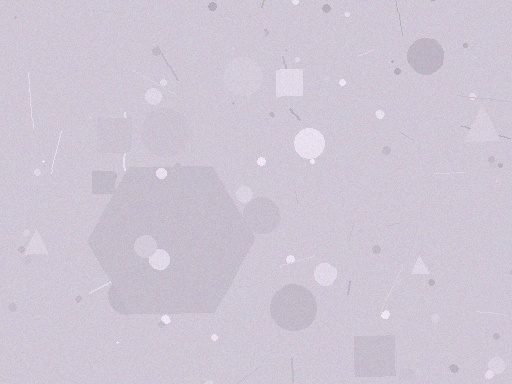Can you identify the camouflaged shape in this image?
The camouflaged shape is a hexagon.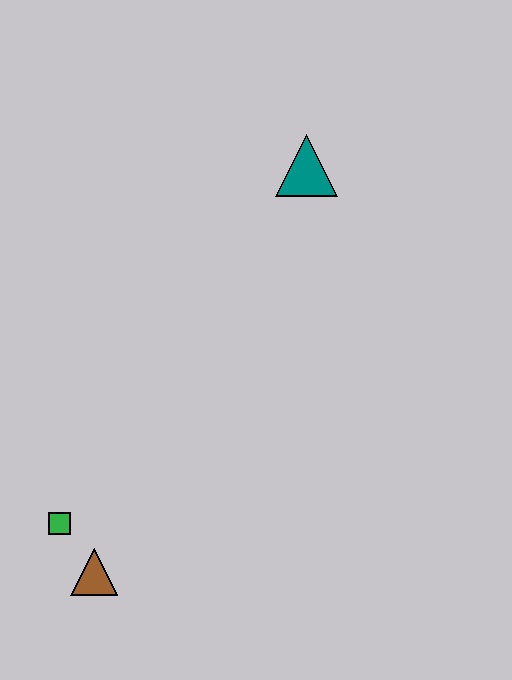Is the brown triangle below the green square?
Yes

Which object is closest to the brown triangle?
The green square is closest to the brown triangle.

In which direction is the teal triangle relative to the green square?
The teal triangle is above the green square.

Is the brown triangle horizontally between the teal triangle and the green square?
Yes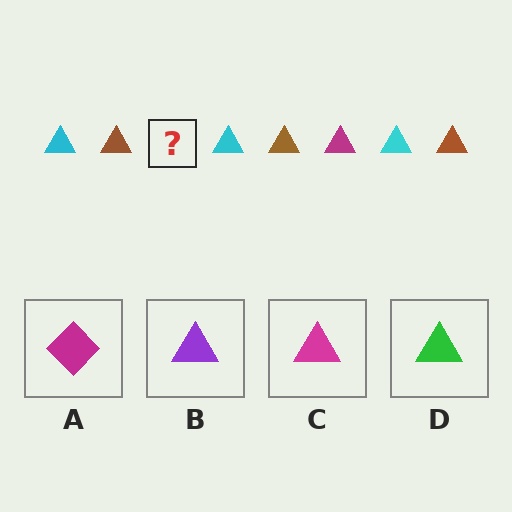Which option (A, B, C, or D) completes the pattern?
C.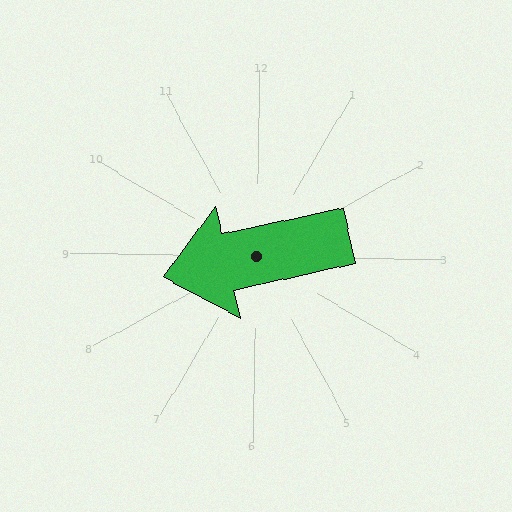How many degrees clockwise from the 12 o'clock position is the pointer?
Approximately 257 degrees.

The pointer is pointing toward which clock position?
Roughly 9 o'clock.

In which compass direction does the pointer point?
West.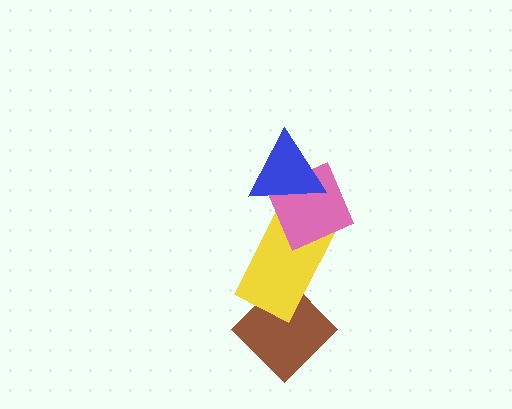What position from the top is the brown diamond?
The brown diamond is 4th from the top.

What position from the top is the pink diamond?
The pink diamond is 2nd from the top.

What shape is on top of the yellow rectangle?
The pink diamond is on top of the yellow rectangle.